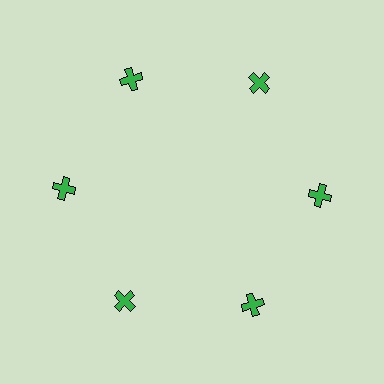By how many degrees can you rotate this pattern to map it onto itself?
The pattern maps onto itself every 60 degrees of rotation.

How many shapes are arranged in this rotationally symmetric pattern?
There are 6 shapes, arranged in 6 groups of 1.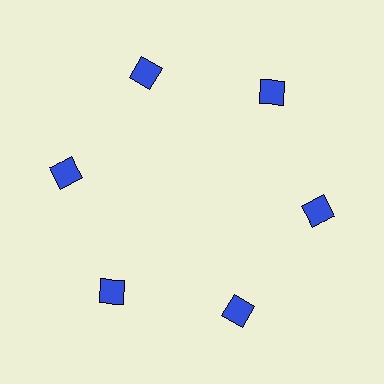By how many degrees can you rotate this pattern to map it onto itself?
The pattern maps onto itself every 60 degrees of rotation.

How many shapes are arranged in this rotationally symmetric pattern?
There are 6 shapes, arranged in 6 groups of 1.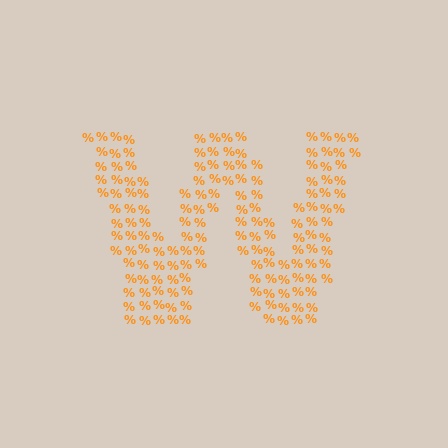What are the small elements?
The small elements are percent signs.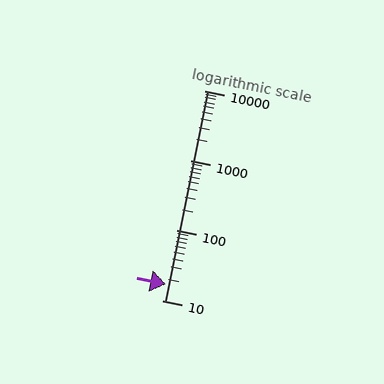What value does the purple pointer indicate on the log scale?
The pointer indicates approximately 17.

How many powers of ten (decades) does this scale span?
The scale spans 3 decades, from 10 to 10000.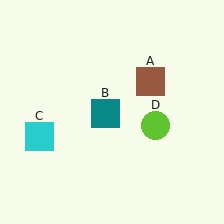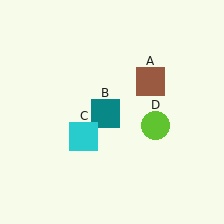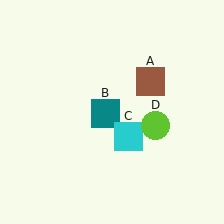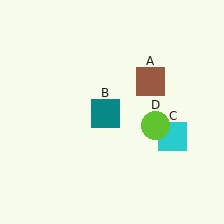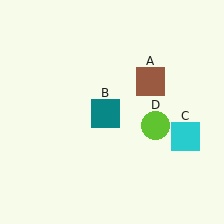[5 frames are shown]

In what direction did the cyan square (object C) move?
The cyan square (object C) moved right.